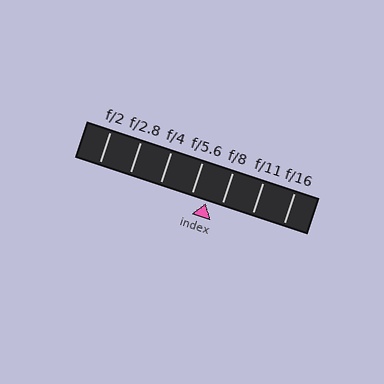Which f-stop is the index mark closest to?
The index mark is closest to f/8.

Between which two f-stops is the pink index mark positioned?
The index mark is between f/5.6 and f/8.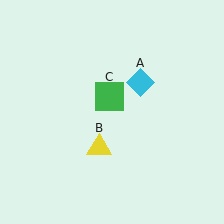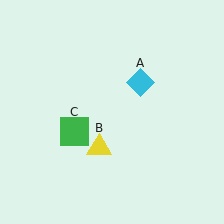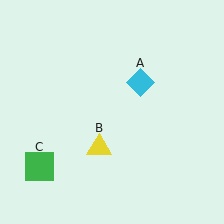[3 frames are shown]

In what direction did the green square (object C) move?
The green square (object C) moved down and to the left.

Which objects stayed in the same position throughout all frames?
Cyan diamond (object A) and yellow triangle (object B) remained stationary.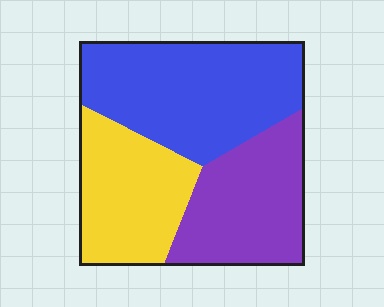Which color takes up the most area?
Blue, at roughly 40%.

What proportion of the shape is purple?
Purple covers roughly 30% of the shape.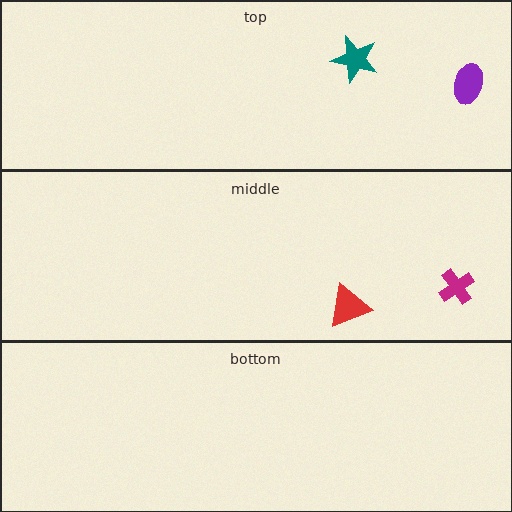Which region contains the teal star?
The top region.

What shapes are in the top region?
The teal star, the purple ellipse.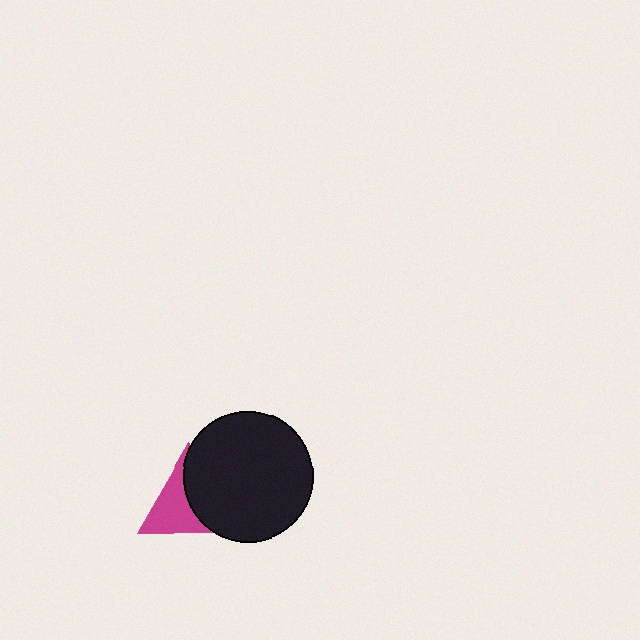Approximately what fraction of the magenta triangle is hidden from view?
Roughly 49% of the magenta triangle is hidden behind the black circle.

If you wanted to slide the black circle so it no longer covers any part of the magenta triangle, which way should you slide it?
Slide it right — that is the most direct way to separate the two shapes.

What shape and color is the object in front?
The object in front is a black circle.